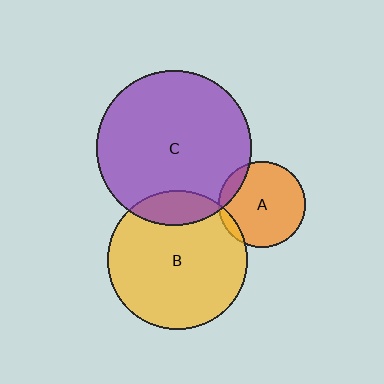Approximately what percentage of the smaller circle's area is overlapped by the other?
Approximately 10%.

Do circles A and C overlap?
Yes.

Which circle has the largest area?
Circle C (purple).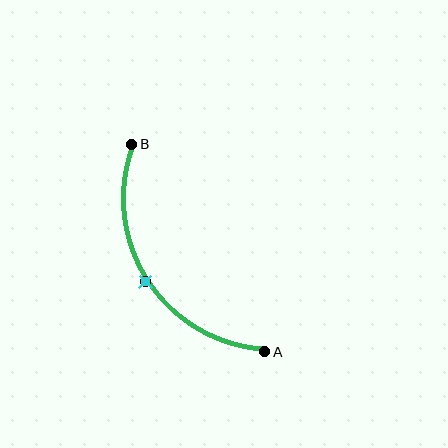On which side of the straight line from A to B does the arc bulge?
The arc bulges to the left of the straight line connecting A and B.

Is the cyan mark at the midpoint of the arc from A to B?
Yes. The cyan mark lies on the arc at equal arc-length from both A and B — it is the arc midpoint.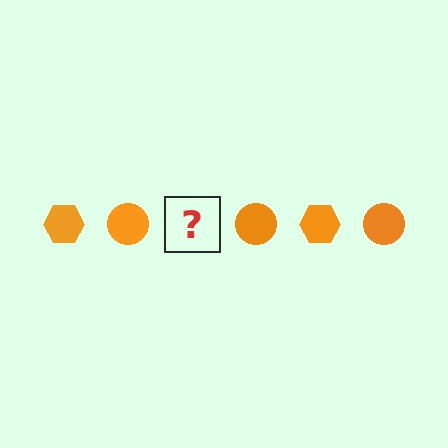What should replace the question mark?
The question mark should be replaced with an orange hexagon.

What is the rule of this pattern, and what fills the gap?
The rule is that the pattern cycles through hexagon, circle shapes in orange. The gap should be filled with an orange hexagon.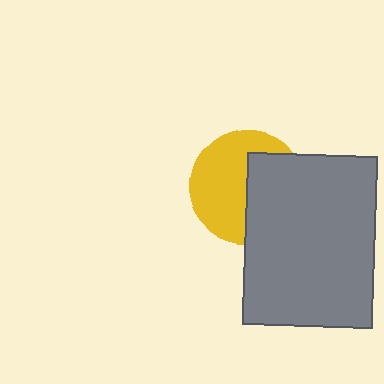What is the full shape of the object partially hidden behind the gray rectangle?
The partially hidden object is a yellow circle.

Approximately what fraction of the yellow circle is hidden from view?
Roughly 45% of the yellow circle is hidden behind the gray rectangle.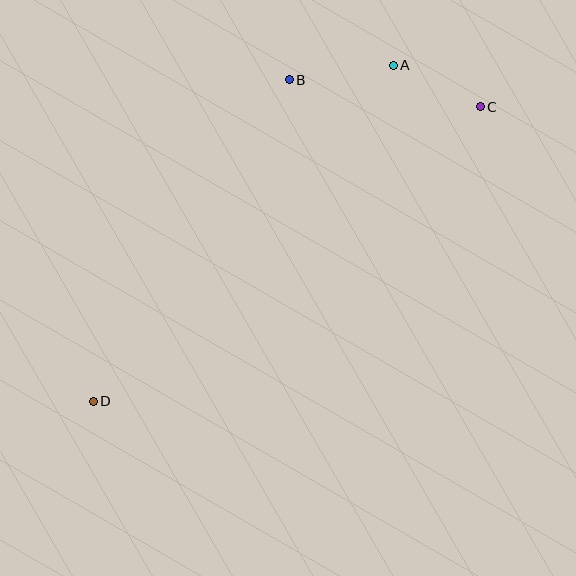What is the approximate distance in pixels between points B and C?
The distance between B and C is approximately 193 pixels.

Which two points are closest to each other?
Points A and C are closest to each other.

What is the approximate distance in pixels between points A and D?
The distance between A and D is approximately 450 pixels.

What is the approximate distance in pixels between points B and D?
The distance between B and D is approximately 376 pixels.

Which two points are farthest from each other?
Points C and D are farthest from each other.